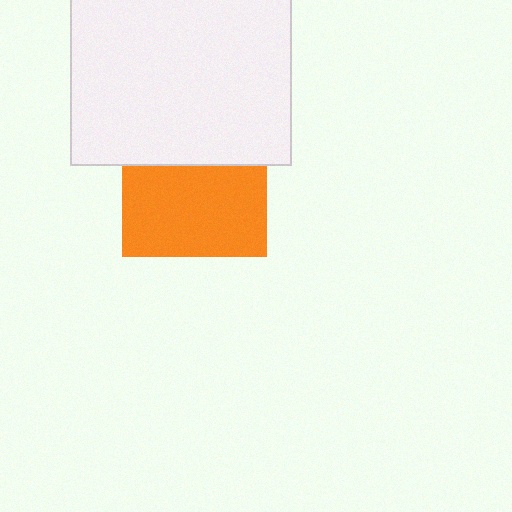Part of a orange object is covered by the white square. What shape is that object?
It is a square.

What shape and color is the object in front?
The object in front is a white square.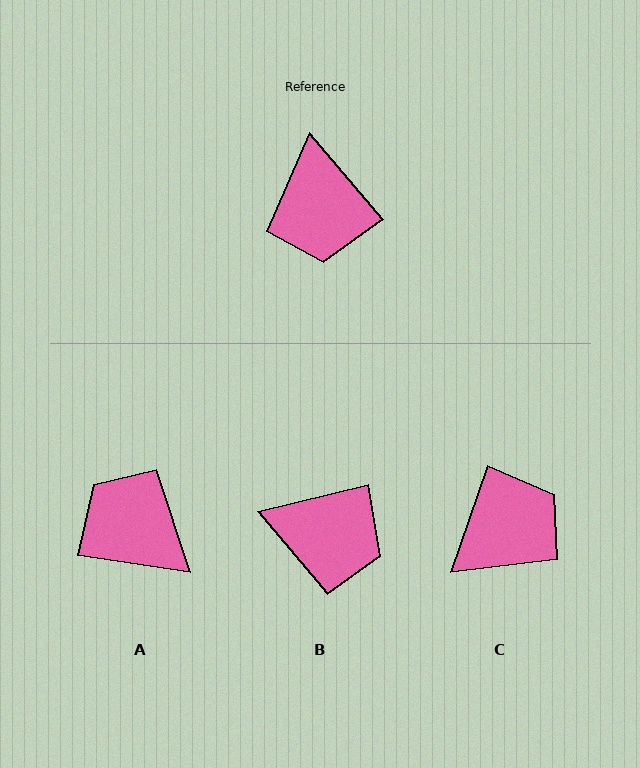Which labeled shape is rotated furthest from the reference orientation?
A, about 138 degrees away.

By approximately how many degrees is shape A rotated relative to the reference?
Approximately 138 degrees clockwise.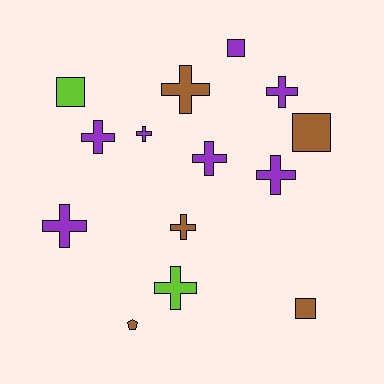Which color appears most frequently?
Purple, with 7 objects.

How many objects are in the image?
There are 14 objects.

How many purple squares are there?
There is 1 purple square.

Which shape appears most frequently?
Cross, with 9 objects.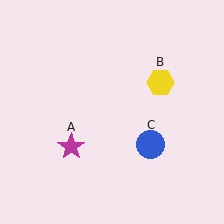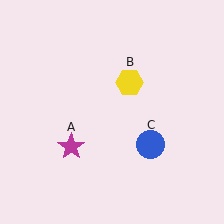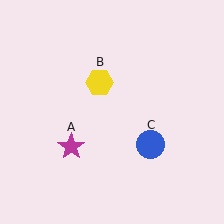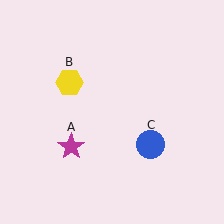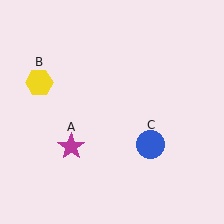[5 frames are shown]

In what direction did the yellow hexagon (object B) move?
The yellow hexagon (object B) moved left.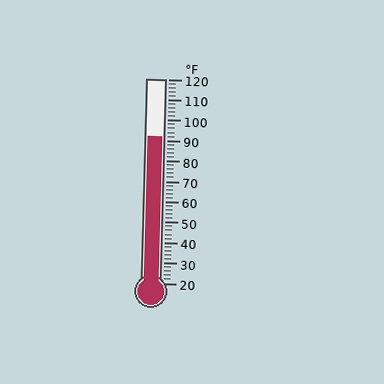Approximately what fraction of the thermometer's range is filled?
The thermometer is filled to approximately 70% of its range.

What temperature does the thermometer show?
The thermometer shows approximately 92°F.